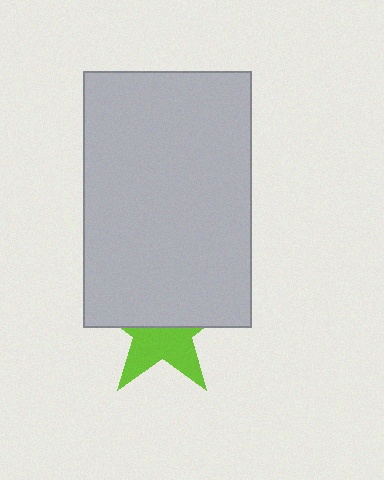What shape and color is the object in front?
The object in front is a light gray rectangle.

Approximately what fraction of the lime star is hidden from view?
Roughly 53% of the lime star is hidden behind the light gray rectangle.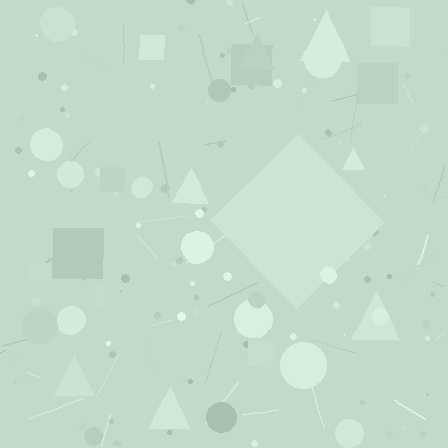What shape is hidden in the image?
A diamond is hidden in the image.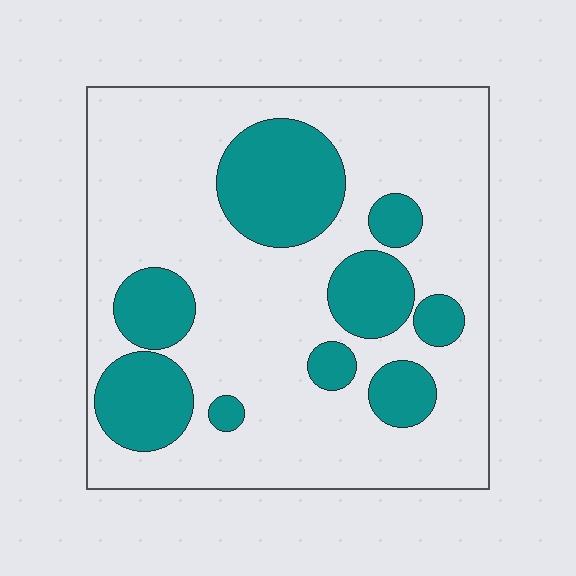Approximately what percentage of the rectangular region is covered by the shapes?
Approximately 25%.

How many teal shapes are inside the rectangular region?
9.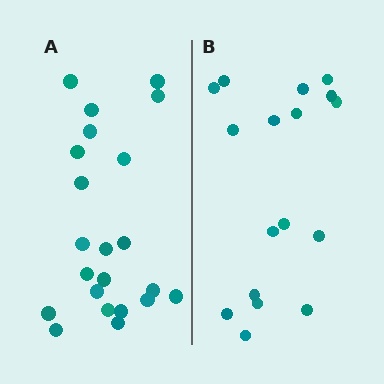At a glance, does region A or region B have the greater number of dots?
Region A (the left region) has more dots.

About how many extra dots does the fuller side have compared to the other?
Region A has about 5 more dots than region B.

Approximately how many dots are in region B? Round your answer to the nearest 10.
About 20 dots. (The exact count is 17, which rounds to 20.)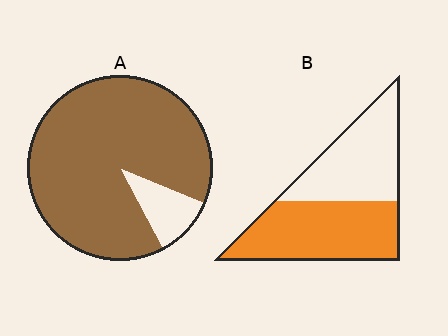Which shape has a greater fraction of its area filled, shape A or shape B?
Shape A.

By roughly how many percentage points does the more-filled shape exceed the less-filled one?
By roughly 35 percentage points (A over B).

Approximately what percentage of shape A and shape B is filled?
A is approximately 90% and B is approximately 55%.